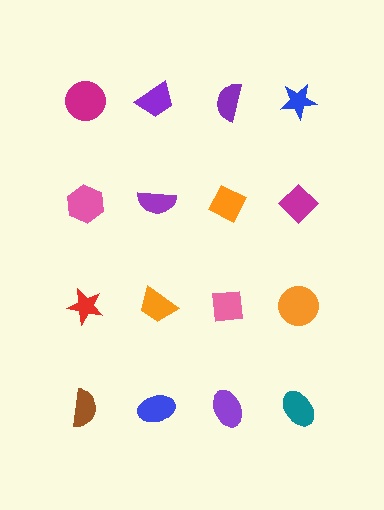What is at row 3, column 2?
An orange trapezoid.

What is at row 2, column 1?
A pink hexagon.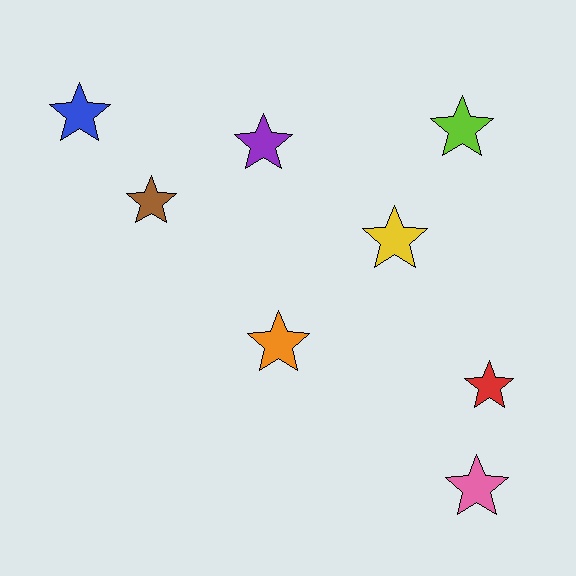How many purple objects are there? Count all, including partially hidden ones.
There is 1 purple object.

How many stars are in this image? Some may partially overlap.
There are 8 stars.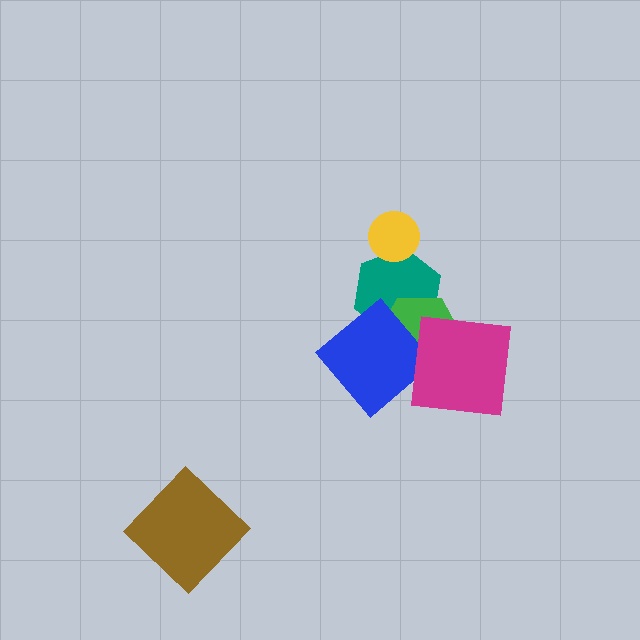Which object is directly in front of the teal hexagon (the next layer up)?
The yellow circle is directly in front of the teal hexagon.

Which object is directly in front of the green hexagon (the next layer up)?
The blue diamond is directly in front of the green hexagon.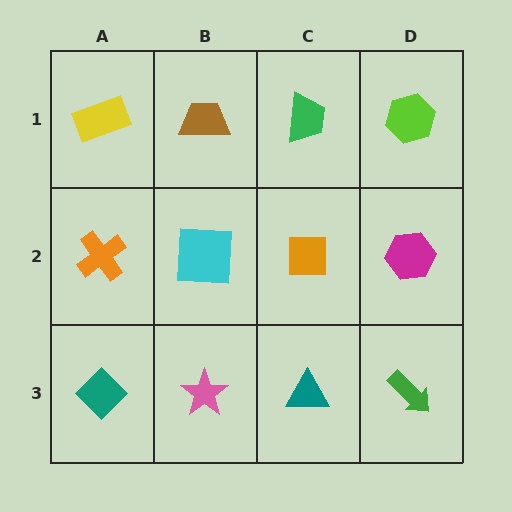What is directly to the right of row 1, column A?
A brown trapezoid.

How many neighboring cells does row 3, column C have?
3.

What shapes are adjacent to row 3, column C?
An orange square (row 2, column C), a pink star (row 3, column B), a green arrow (row 3, column D).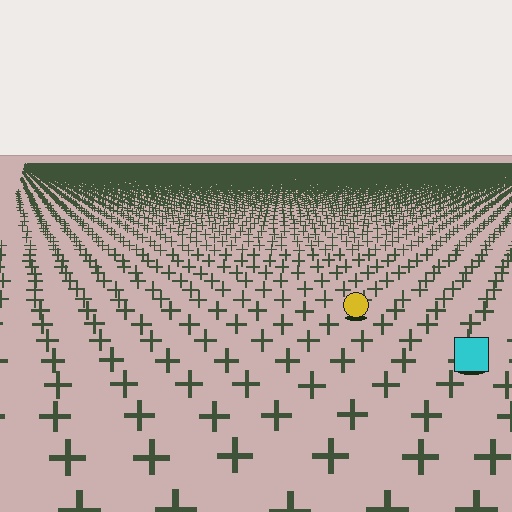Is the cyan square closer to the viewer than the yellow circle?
Yes. The cyan square is closer — you can tell from the texture gradient: the ground texture is coarser near it.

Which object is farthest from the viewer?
The yellow circle is farthest from the viewer. It appears smaller and the ground texture around it is denser.